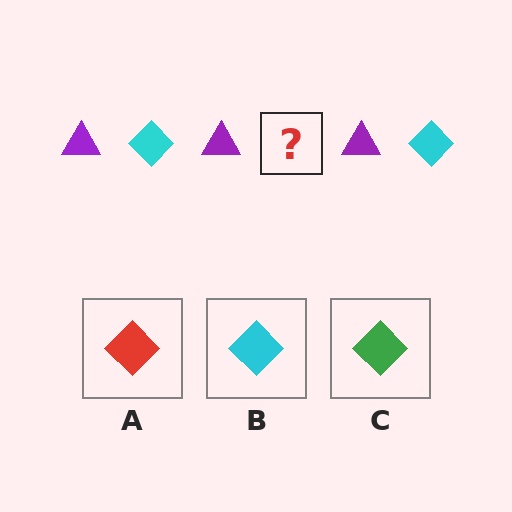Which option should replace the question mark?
Option B.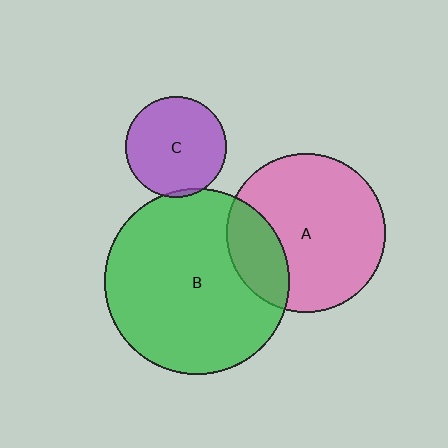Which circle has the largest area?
Circle B (green).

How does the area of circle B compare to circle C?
Approximately 3.4 times.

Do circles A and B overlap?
Yes.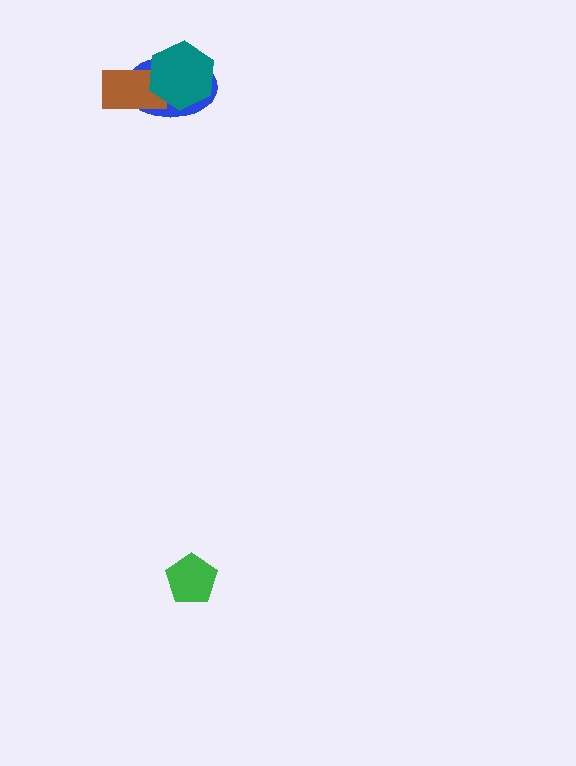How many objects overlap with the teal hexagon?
2 objects overlap with the teal hexagon.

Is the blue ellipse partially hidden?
Yes, it is partially covered by another shape.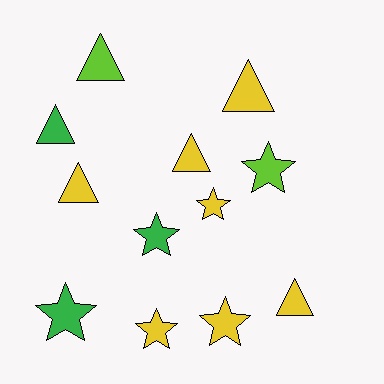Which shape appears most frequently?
Triangle, with 6 objects.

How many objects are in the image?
There are 12 objects.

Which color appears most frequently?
Yellow, with 7 objects.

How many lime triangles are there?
There is 1 lime triangle.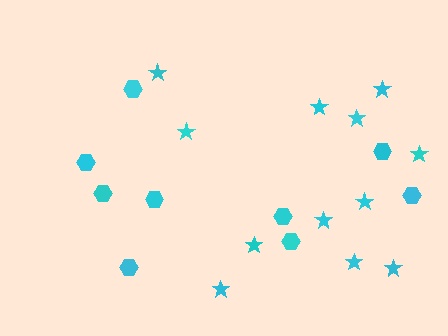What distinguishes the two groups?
There are 2 groups: one group of hexagons (9) and one group of stars (12).